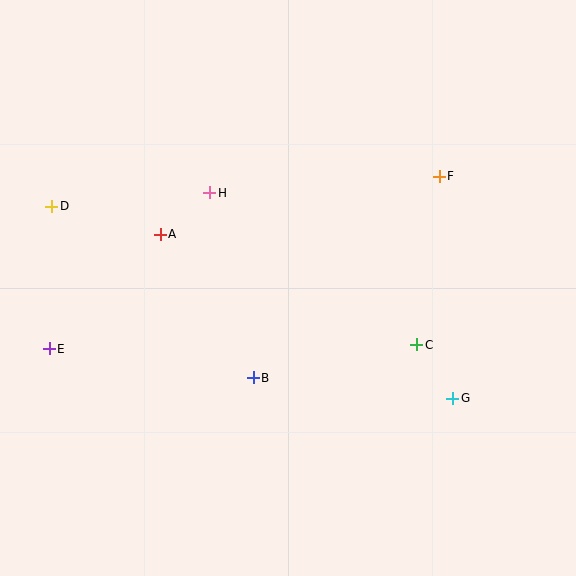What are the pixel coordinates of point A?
Point A is at (160, 234).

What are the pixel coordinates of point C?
Point C is at (417, 345).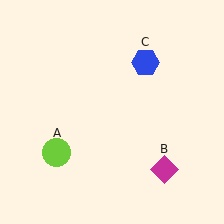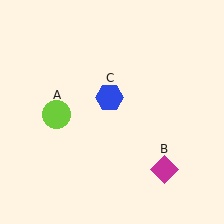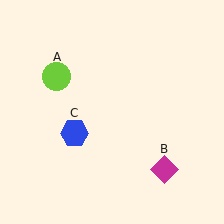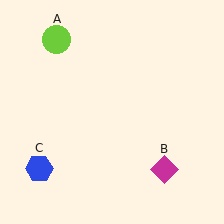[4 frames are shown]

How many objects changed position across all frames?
2 objects changed position: lime circle (object A), blue hexagon (object C).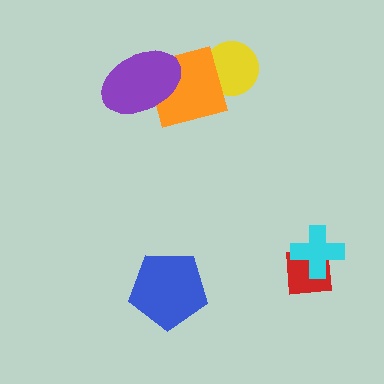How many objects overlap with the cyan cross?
1 object overlaps with the cyan cross.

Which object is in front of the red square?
The cyan cross is in front of the red square.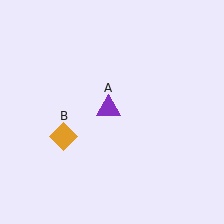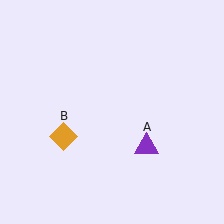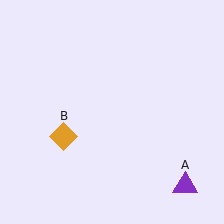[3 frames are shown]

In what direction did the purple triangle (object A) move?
The purple triangle (object A) moved down and to the right.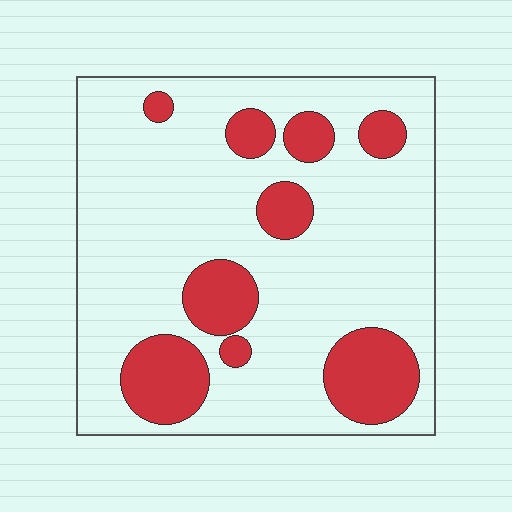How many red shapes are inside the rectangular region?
9.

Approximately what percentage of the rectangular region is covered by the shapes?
Approximately 20%.